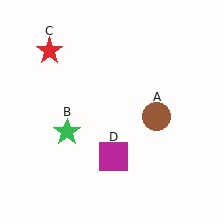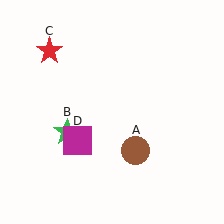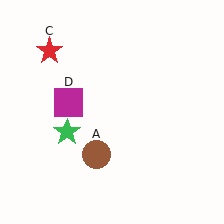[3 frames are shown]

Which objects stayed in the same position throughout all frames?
Green star (object B) and red star (object C) remained stationary.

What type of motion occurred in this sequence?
The brown circle (object A), magenta square (object D) rotated clockwise around the center of the scene.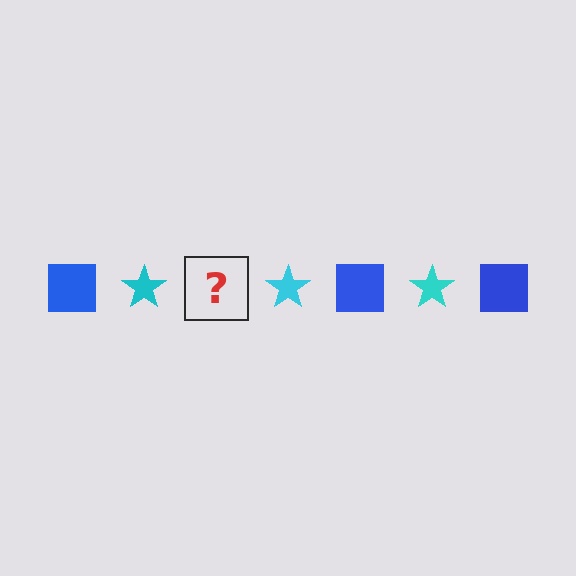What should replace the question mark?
The question mark should be replaced with a blue square.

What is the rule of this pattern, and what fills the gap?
The rule is that the pattern alternates between blue square and cyan star. The gap should be filled with a blue square.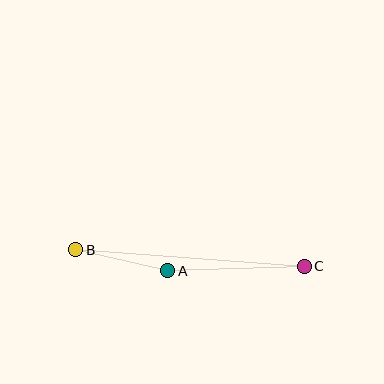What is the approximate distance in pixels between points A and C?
The distance between A and C is approximately 137 pixels.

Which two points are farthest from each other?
Points B and C are farthest from each other.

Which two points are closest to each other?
Points A and B are closest to each other.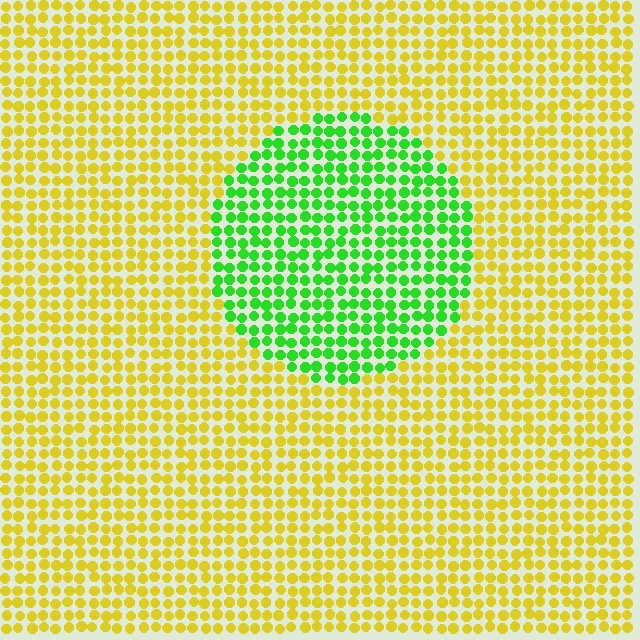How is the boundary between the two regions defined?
The boundary is defined purely by a slight shift in hue (about 64 degrees). Spacing, size, and orientation are identical on both sides.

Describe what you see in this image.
The image is filled with small yellow elements in a uniform arrangement. A circle-shaped region is visible where the elements are tinted to a slightly different hue, forming a subtle color boundary.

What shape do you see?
I see a circle.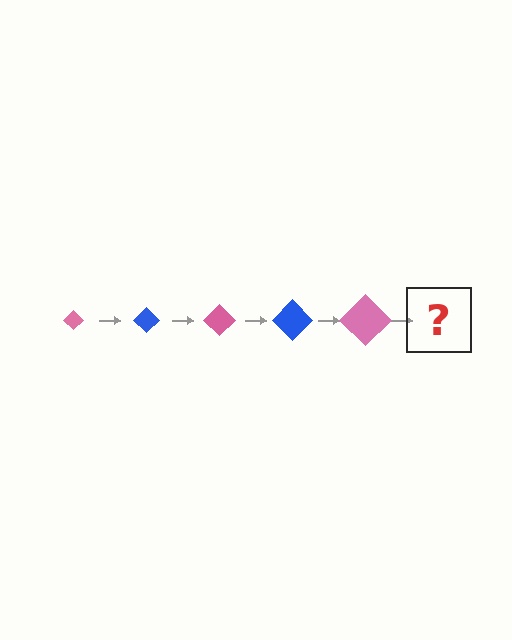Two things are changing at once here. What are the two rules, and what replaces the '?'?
The two rules are that the diamond grows larger each step and the color cycles through pink and blue. The '?' should be a blue diamond, larger than the previous one.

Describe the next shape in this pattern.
It should be a blue diamond, larger than the previous one.